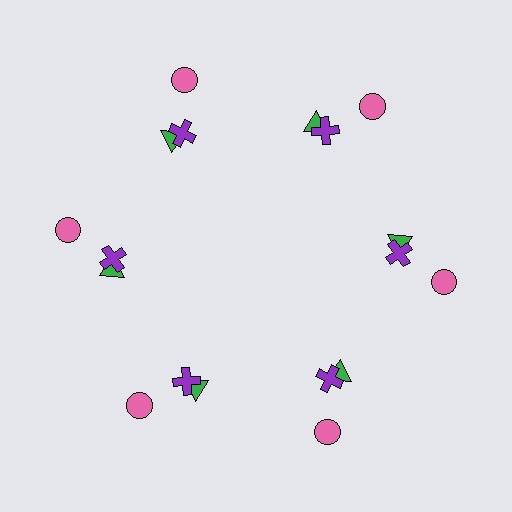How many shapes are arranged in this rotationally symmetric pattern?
There are 18 shapes, arranged in 6 groups of 3.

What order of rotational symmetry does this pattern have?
This pattern has 6-fold rotational symmetry.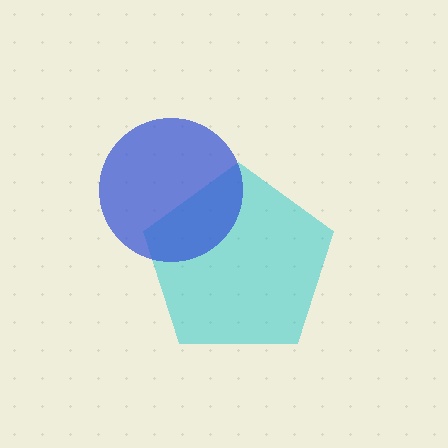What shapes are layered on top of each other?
The layered shapes are: a cyan pentagon, a blue circle.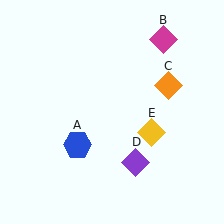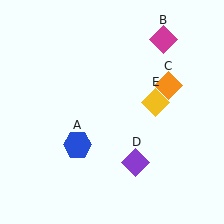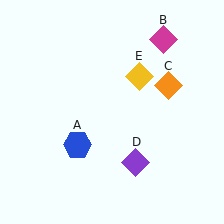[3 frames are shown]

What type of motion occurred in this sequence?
The yellow diamond (object E) rotated counterclockwise around the center of the scene.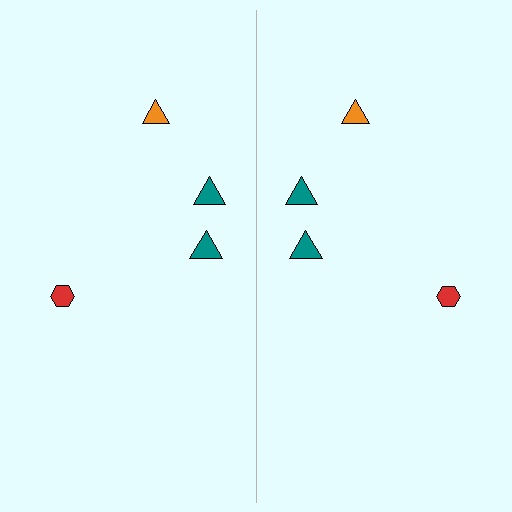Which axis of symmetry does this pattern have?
The pattern has a vertical axis of symmetry running through the center of the image.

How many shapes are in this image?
There are 8 shapes in this image.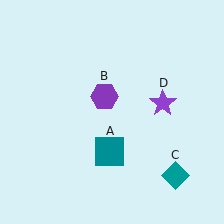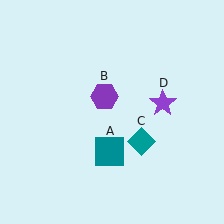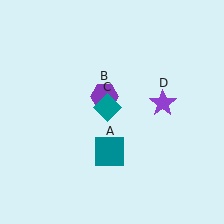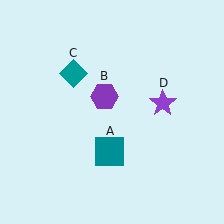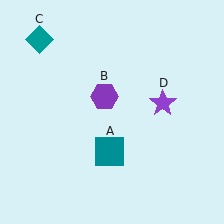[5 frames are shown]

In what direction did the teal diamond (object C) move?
The teal diamond (object C) moved up and to the left.